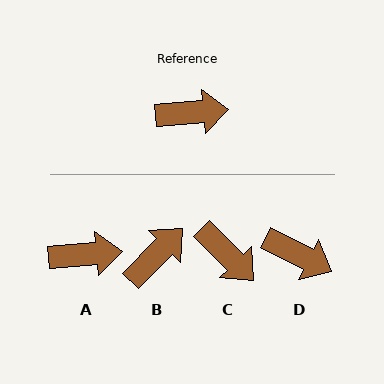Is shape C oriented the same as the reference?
No, it is off by about 50 degrees.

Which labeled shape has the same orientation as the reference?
A.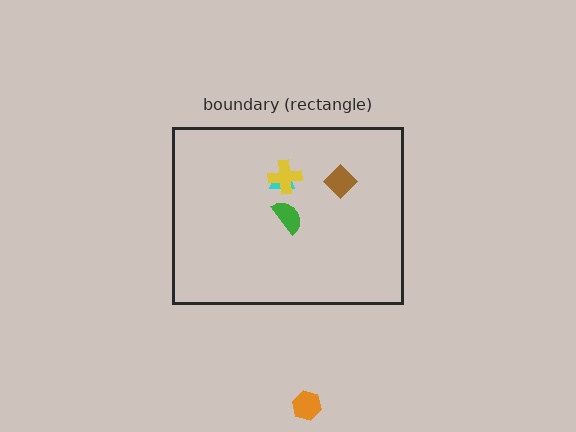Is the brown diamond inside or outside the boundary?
Inside.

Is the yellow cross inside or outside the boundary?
Inside.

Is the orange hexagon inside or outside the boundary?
Outside.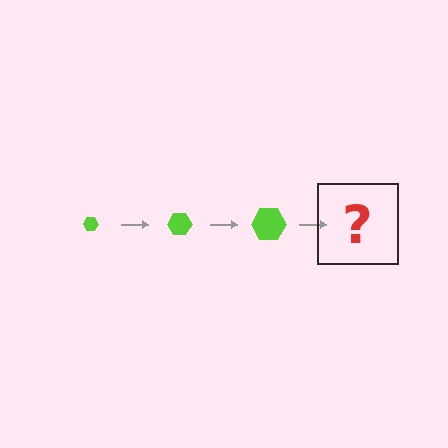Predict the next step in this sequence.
The next step is a lime hexagon, larger than the previous one.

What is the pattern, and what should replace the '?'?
The pattern is that the hexagon gets progressively larger each step. The '?' should be a lime hexagon, larger than the previous one.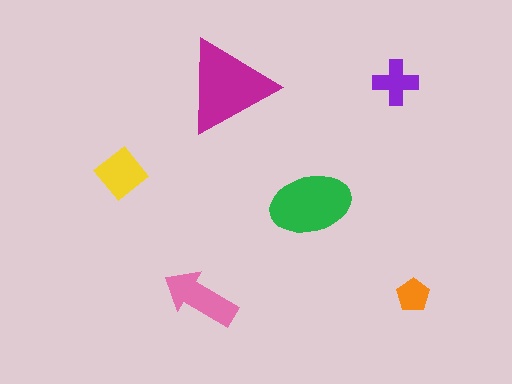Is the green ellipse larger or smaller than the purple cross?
Larger.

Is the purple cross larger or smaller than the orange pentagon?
Larger.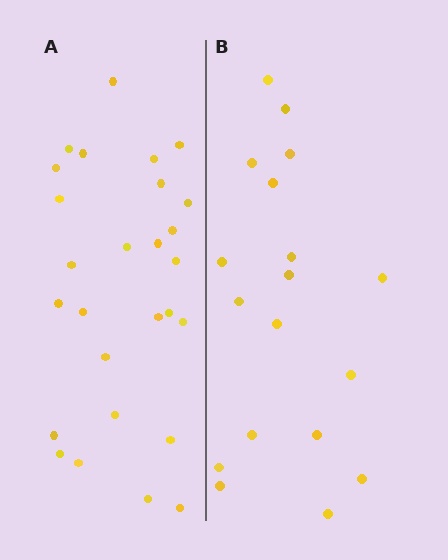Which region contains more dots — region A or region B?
Region A (the left region) has more dots.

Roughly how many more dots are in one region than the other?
Region A has roughly 8 or so more dots than region B.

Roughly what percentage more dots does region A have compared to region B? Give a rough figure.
About 50% more.